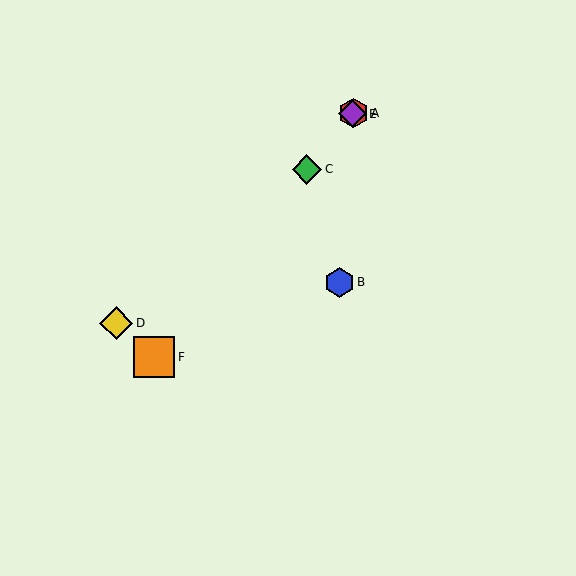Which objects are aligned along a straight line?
Objects A, C, E, F are aligned along a straight line.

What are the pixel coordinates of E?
Object E is at (352, 114).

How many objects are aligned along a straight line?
4 objects (A, C, E, F) are aligned along a straight line.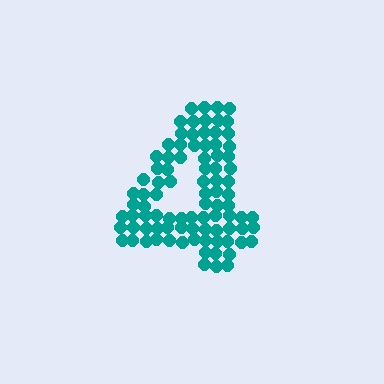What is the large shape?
The large shape is the digit 4.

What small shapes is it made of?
It is made of small circles.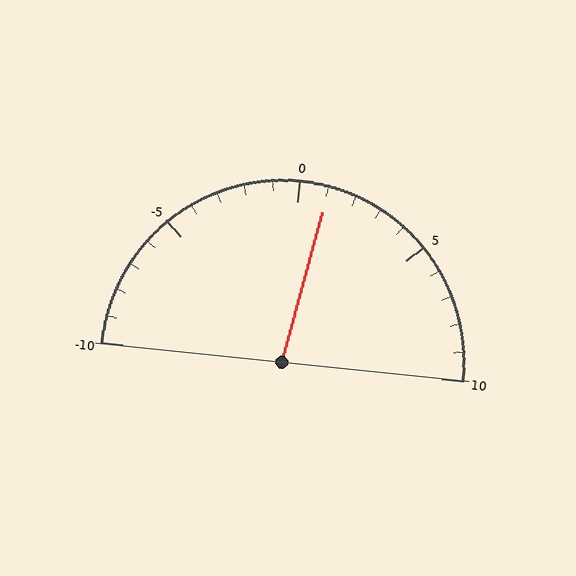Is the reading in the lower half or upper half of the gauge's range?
The reading is in the upper half of the range (-10 to 10).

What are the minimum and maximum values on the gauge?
The gauge ranges from -10 to 10.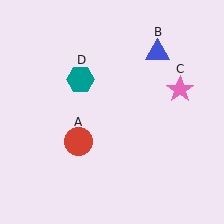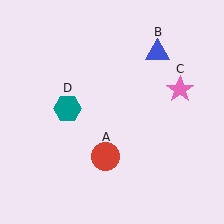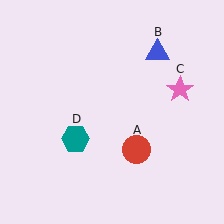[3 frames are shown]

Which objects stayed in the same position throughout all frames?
Blue triangle (object B) and pink star (object C) remained stationary.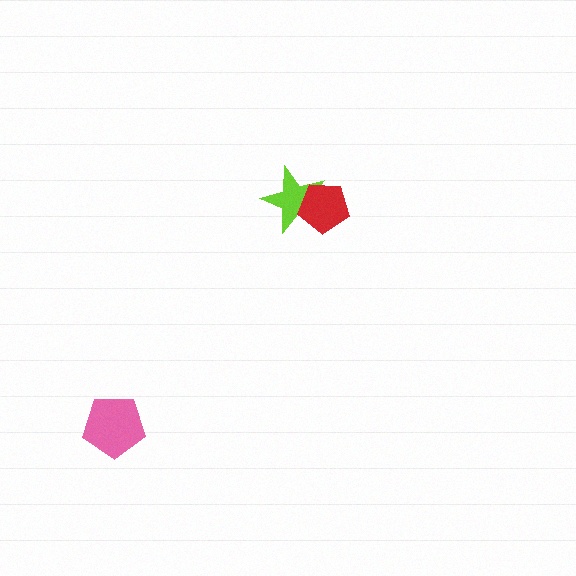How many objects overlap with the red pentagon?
1 object overlaps with the red pentagon.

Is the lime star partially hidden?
Yes, it is partially covered by another shape.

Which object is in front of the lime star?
The red pentagon is in front of the lime star.